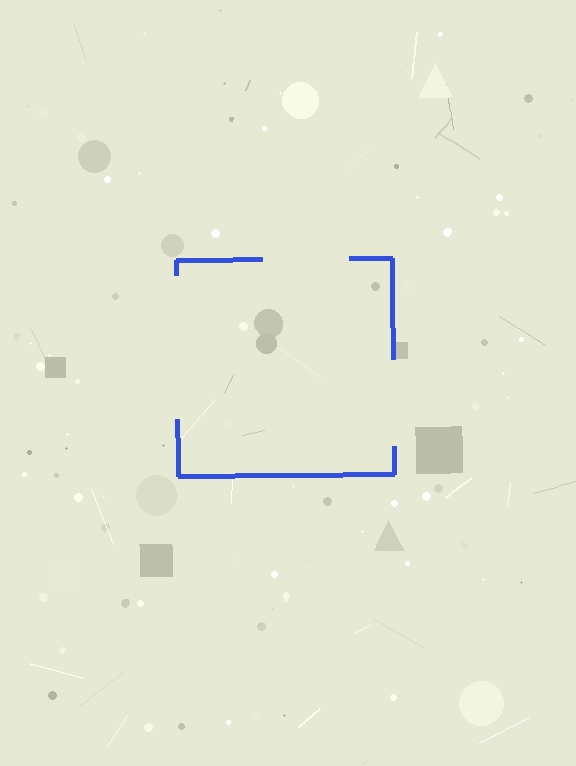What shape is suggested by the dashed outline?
The dashed outline suggests a square.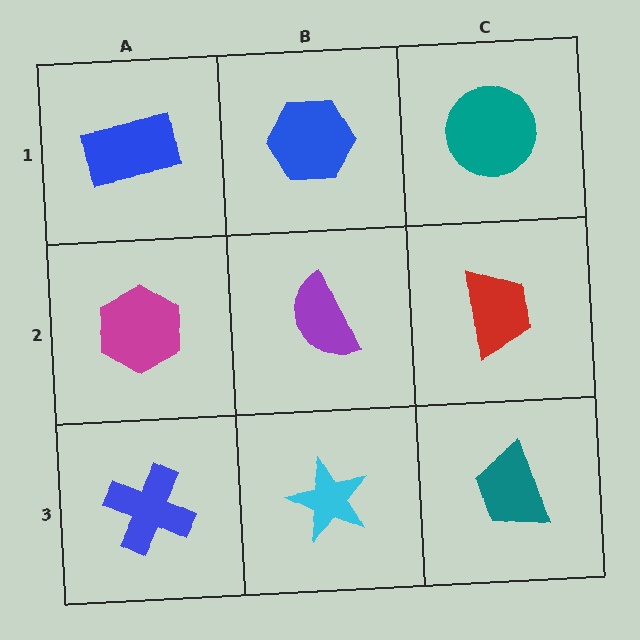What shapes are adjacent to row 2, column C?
A teal circle (row 1, column C), a teal trapezoid (row 3, column C), a purple semicircle (row 2, column B).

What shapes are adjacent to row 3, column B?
A purple semicircle (row 2, column B), a blue cross (row 3, column A), a teal trapezoid (row 3, column C).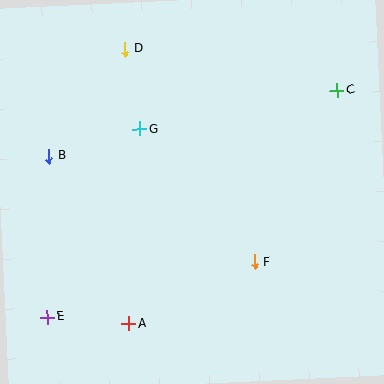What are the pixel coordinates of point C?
Point C is at (337, 90).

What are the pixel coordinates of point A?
Point A is at (129, 324).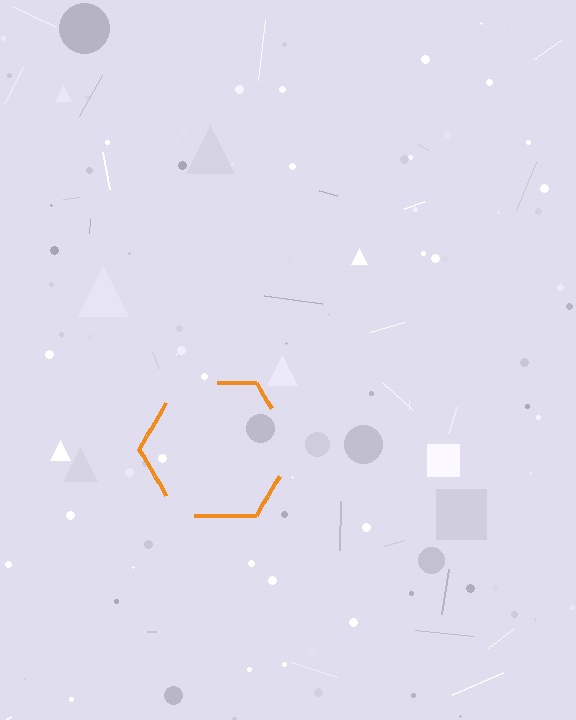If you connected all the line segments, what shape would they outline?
They would outline a hexagon.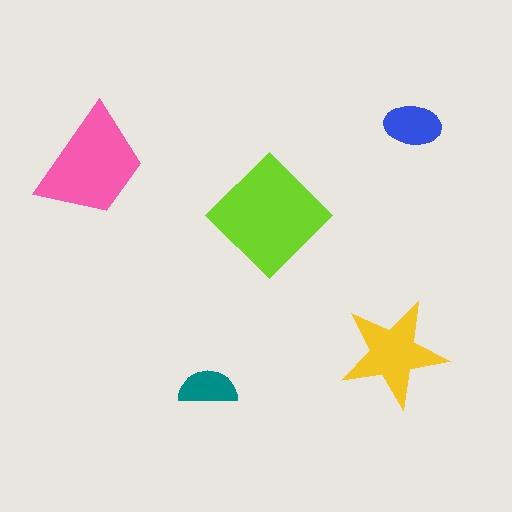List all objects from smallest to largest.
The teal semicircle, the blue ellipse, the yellow star, the pink trapezoid, the lime diamond.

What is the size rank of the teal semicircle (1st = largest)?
5th.